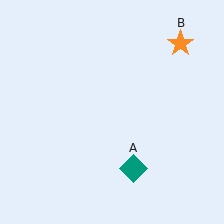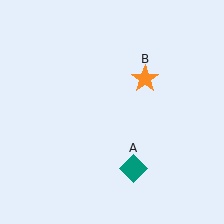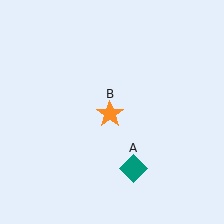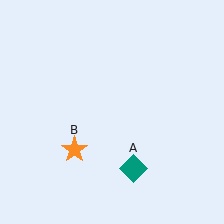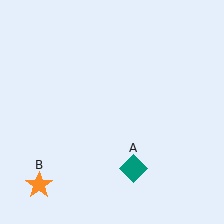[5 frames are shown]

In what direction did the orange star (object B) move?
The orange star (object B) moved down and to the left.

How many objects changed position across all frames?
1 object changed position: orange star (object B).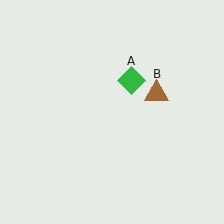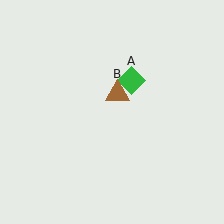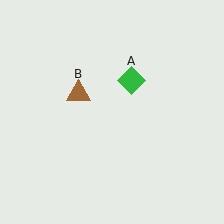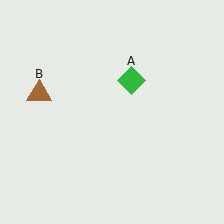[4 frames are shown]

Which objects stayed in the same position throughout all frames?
Green diamond (object A) remained stationary.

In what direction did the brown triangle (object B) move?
The brown triangle (object B) moved left.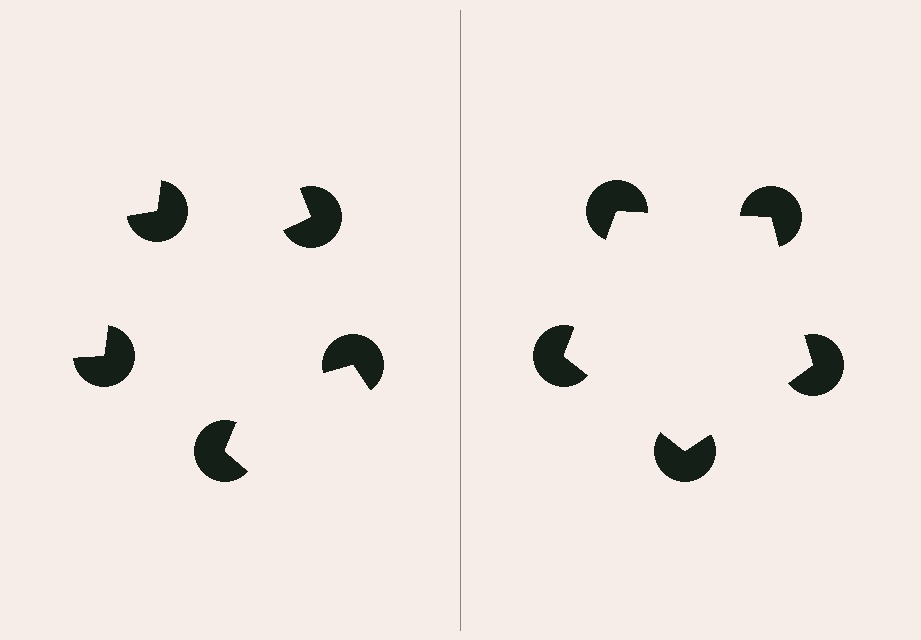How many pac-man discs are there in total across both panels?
10 — 5 on each side.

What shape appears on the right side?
An illusory pentagon.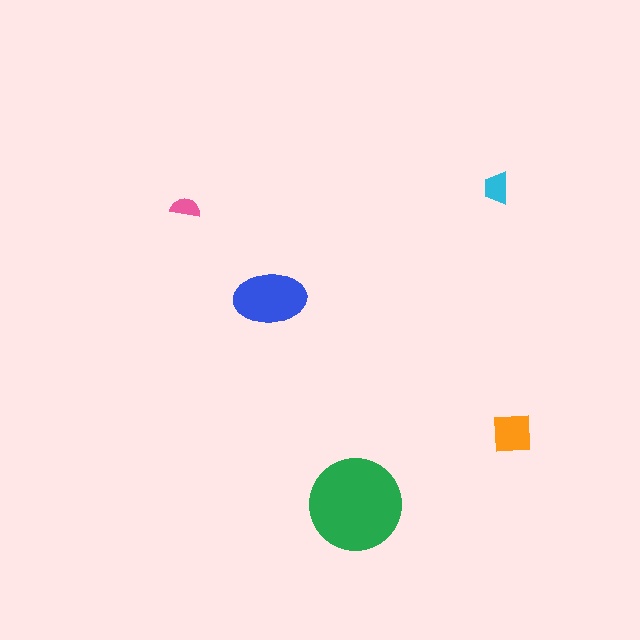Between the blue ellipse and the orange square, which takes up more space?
The blue ellipse.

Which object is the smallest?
The pink semicircle.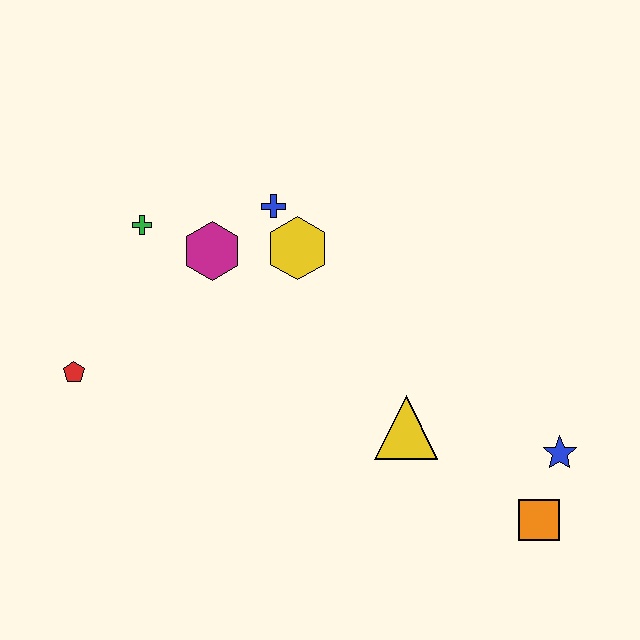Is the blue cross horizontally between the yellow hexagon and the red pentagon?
Yes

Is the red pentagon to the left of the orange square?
Yes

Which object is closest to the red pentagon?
The green cross is closest to the red pentagon.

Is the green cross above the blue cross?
No